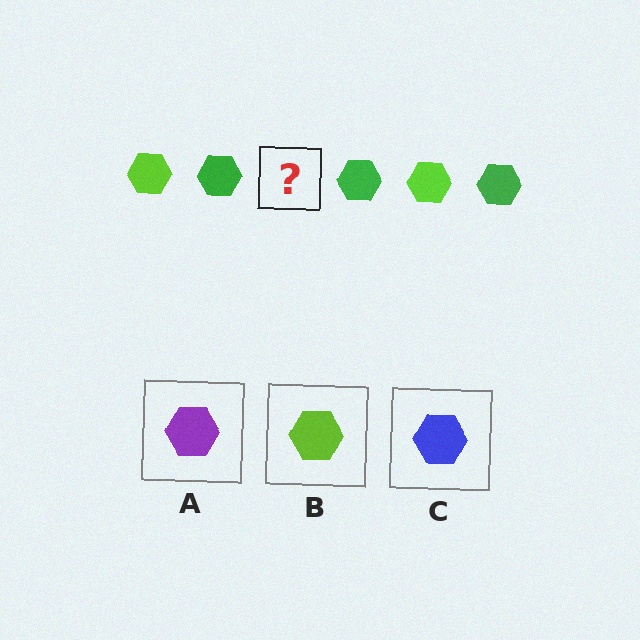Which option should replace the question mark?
Option B.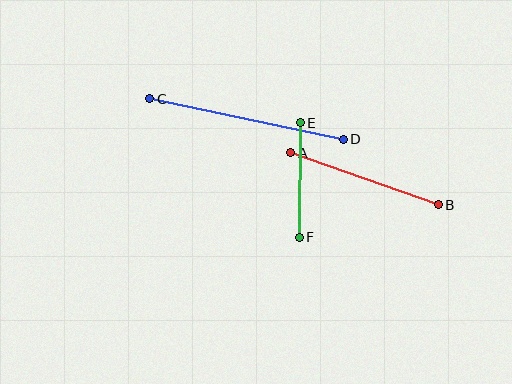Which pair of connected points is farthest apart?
Points C and D are farthest apart.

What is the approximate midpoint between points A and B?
The midpoint is at approximately (365, 179) pixels.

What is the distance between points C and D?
The distance is approximately 198 pixels.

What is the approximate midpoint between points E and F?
The midpoint is at approximately (300, 180) pixels.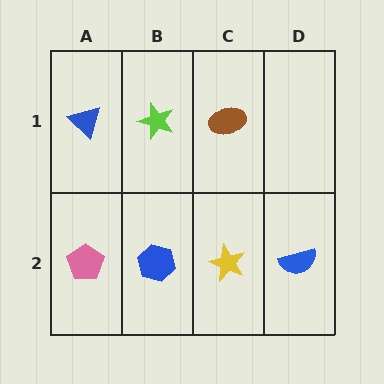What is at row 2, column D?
A blue semicircle.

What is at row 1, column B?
A lime star.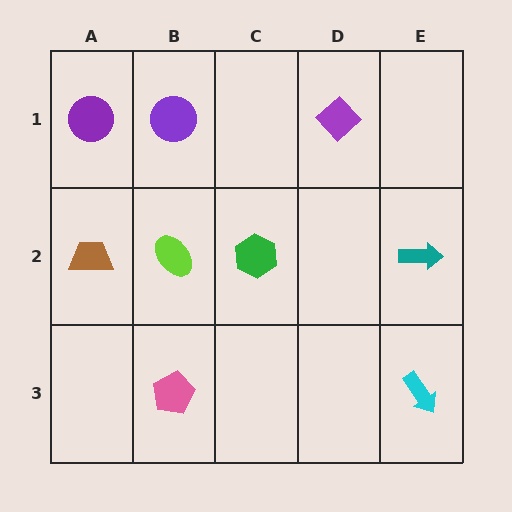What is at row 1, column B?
A purple circle.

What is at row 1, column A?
A purple circle.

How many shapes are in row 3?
2 shapes.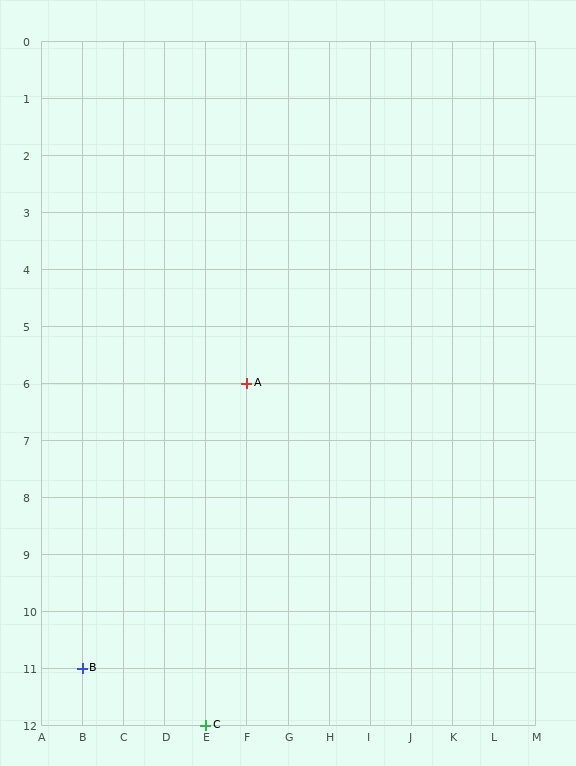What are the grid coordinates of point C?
Point C is at grid coordinates (E, 12).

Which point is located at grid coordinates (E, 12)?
Point C is at (E, 12).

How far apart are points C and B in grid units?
Points C and B are 3 columns and 1 row apart (about 3.2 grid units diagonally).